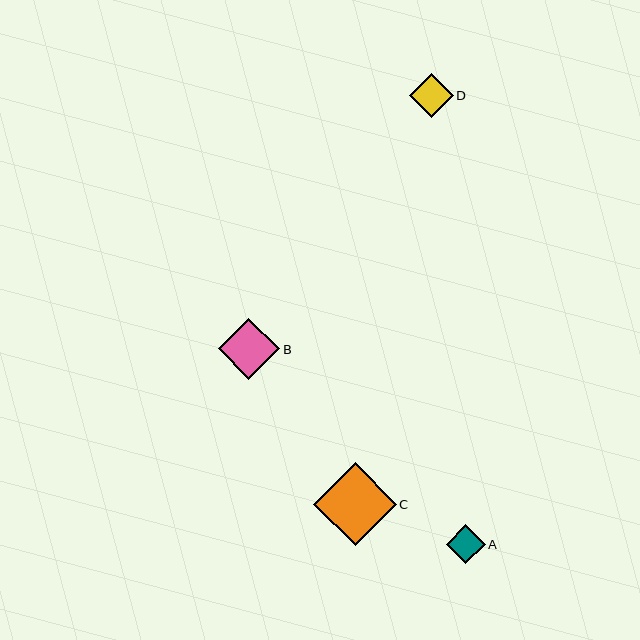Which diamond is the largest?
Diamond C is the largest with a size of approximately 83 pixels.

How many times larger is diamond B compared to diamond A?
Diamond B is approximately 1.6 times the size of diamond A.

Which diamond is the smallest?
Diamond A is the smallest with a size of approximately 39 pixels.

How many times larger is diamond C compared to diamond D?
Diamond C is approximately 1.9 times the size of diamond D.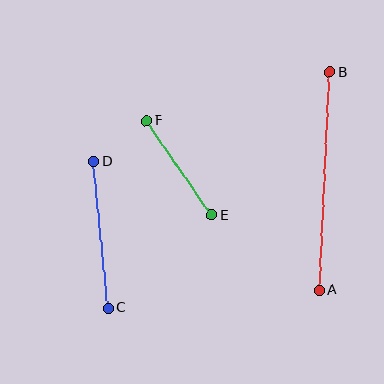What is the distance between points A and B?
The distance is approximately 218 pixels.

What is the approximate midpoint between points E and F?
The midpoint is at approximately (179, 168) pixels.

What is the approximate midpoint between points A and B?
The midpoint is at approximately (325, 181) pixels.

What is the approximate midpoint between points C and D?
The midpoint is at approximately (101, 235) pixels.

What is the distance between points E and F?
The distance is approximately 115 pixels.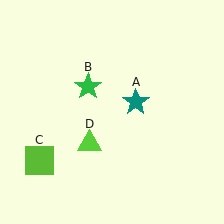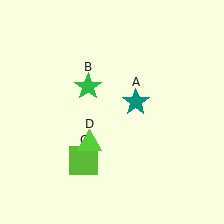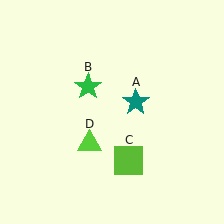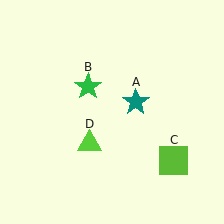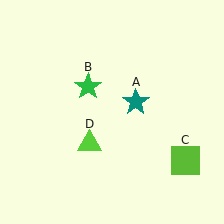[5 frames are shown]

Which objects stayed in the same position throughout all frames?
Teal star (object A) and green star (object B) and lime triangle (object D) remained stationary.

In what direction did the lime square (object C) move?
The lime square (object C) moved right.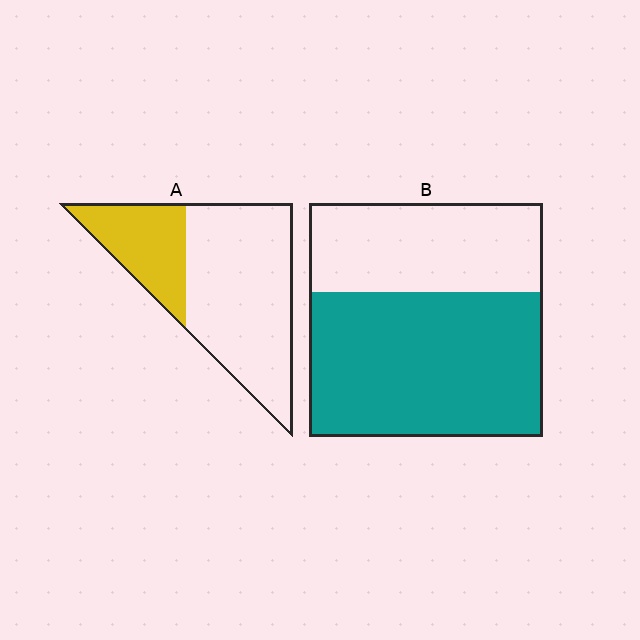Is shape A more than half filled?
No.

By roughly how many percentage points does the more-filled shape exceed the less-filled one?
By roughly 30 percentage points (B over A).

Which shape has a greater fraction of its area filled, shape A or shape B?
Shape B.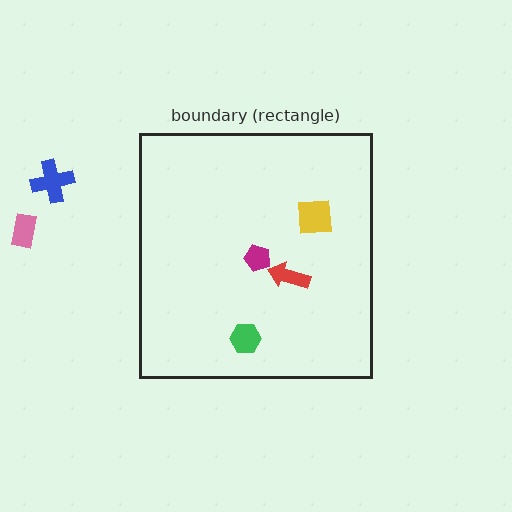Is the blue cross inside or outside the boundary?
Outside.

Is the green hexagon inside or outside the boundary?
Inside.